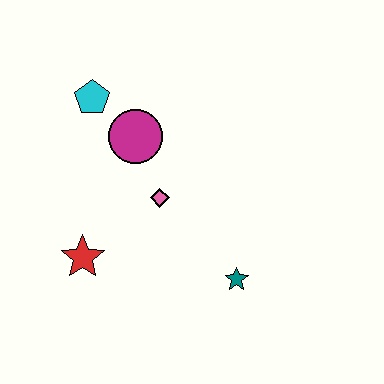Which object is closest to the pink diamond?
The magenta circle is closest to the pink diamond.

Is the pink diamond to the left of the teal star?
Yes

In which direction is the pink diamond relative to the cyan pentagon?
The pink diamond is below the cyan pentagon.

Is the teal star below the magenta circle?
Yes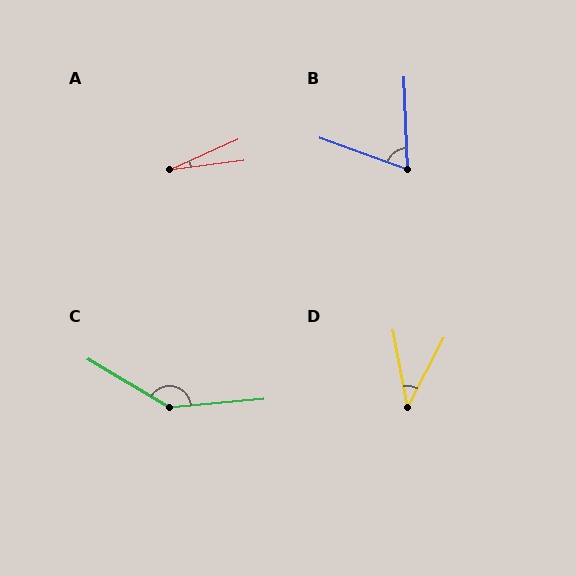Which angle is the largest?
C, at approximately 144 degrees.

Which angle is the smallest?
A, at approximately 17 degrees.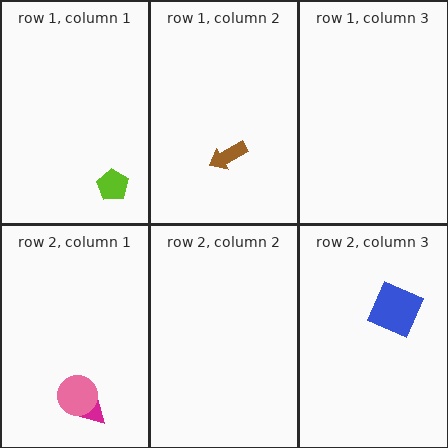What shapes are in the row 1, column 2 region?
The brown arrow.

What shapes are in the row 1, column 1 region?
The lime pentagon.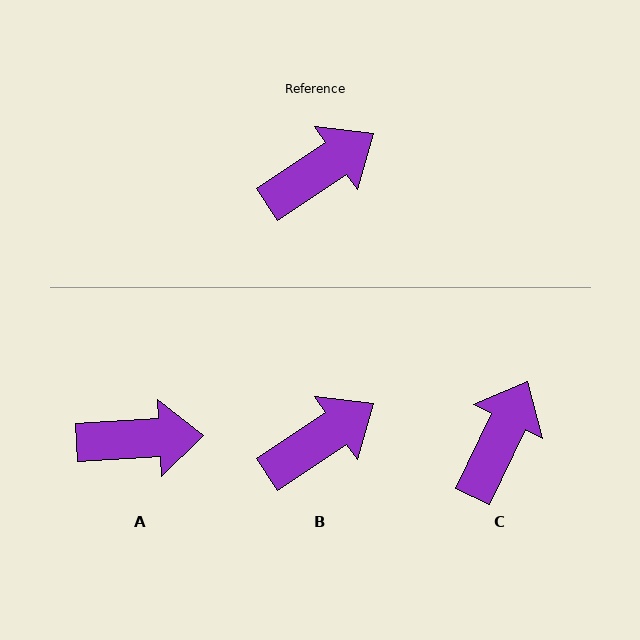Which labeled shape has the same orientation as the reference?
B.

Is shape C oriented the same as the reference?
No, it is off by about 30 degrees.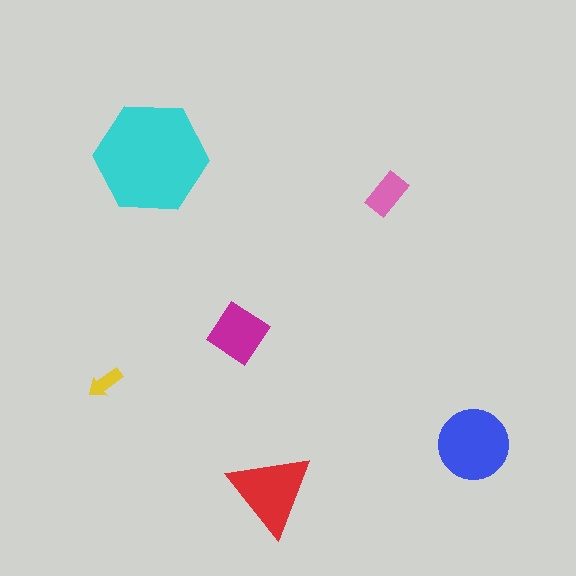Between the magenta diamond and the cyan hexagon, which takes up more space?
The cyan hexagon.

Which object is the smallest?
The yellow arrow.